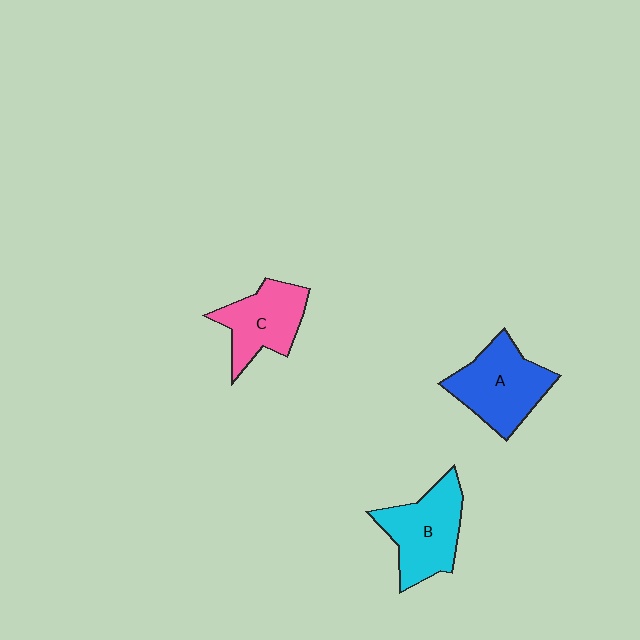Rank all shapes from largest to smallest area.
From largest to smallest: A (blue), B (cyan), C (pink).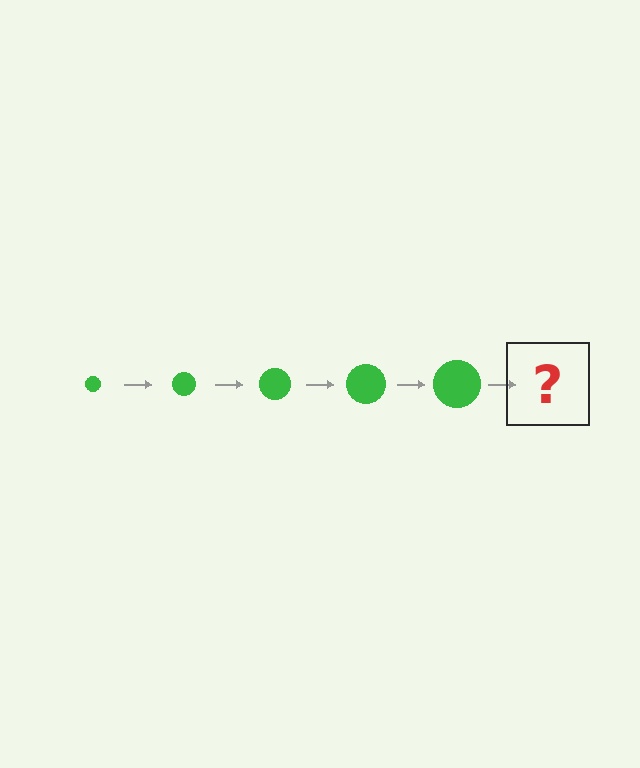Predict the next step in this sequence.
The next step is a green circle, larger than the previous one.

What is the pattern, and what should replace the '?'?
The pattern is that the circle gets progressively larger each step. The '?' should be a green circle, larger than the previous one.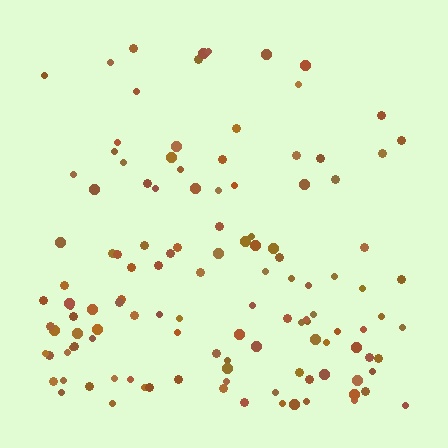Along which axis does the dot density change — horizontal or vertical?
Vertical.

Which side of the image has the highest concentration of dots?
The bottom.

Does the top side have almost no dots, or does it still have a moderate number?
Still a moderate number, just noticeably fewer than the bottom.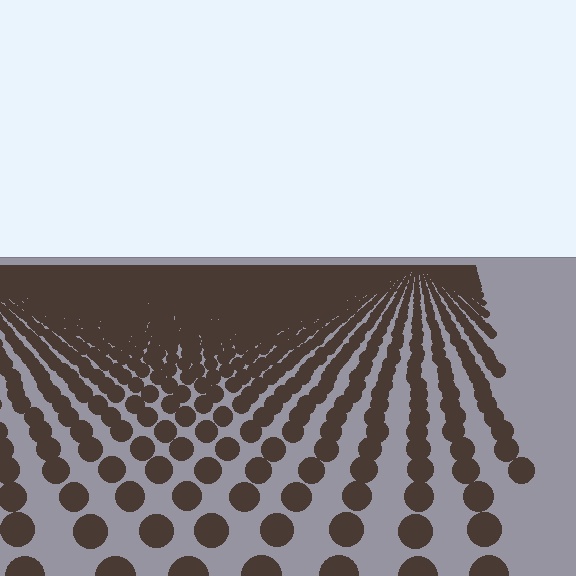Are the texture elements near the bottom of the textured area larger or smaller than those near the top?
Larger. Near the bottom, elements are closer to the viewer and appear at a bigger on-screen size.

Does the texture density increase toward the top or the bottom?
Density increases toward the top.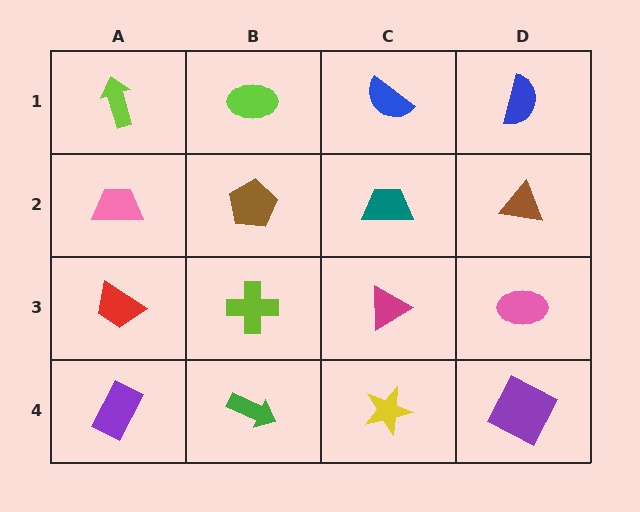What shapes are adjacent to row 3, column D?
A brown triangle (row 2, column D), a purple square (row 4, column D), a magenta triangle (row 3, column C).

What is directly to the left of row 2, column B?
A pink trapezoid.